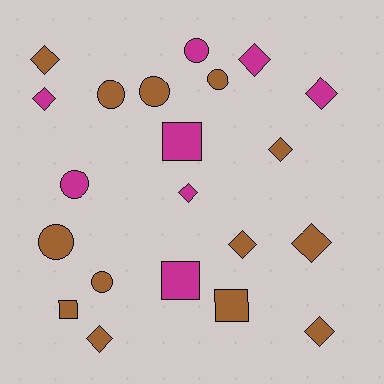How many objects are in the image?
There are 21 objects.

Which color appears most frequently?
Brown, with 13 objects.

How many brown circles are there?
There are 5 brown circles.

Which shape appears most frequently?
Diamond, with 10 objects.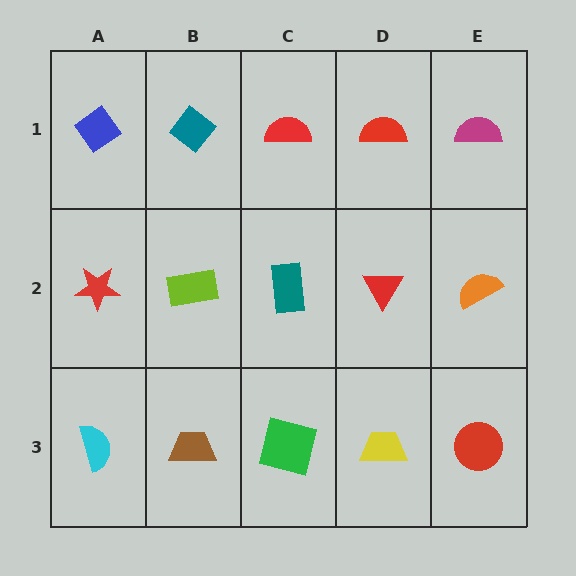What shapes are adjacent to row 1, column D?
A red triangle (row 2, column D), a red semicircle (row 1, column C), a magenta semicircle (row 1, column E).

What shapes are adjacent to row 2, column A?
A blue diamond (row 1, column A), a cyan semicircle (row 3, column A), a lime rectangle (row 2, column B).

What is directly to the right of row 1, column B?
A red semicircle.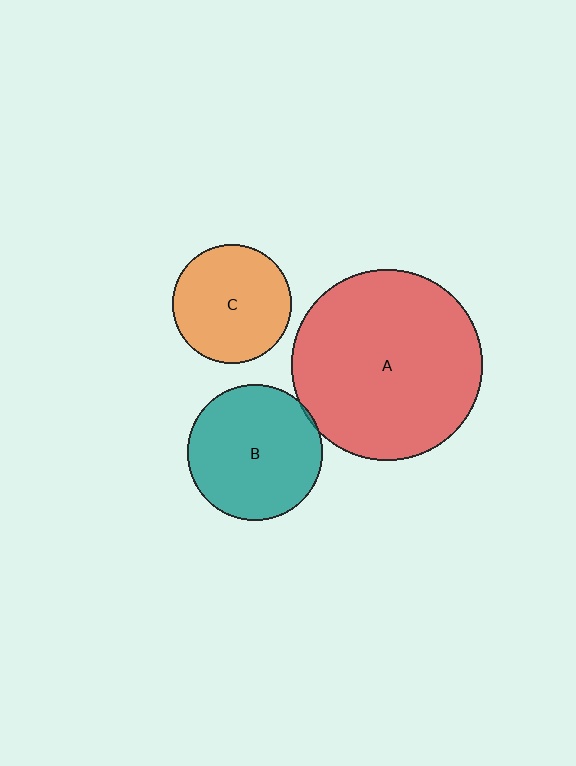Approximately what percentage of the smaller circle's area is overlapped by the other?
Approximately 5%.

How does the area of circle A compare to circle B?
Approximately 2.0 times.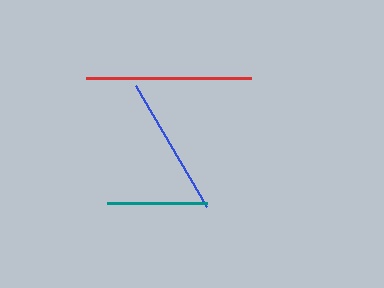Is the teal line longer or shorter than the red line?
The red line is longer than the teal line.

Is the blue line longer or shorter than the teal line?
The blue line is longer than the teal line.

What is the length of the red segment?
The red segment is approximately 166 pixels long.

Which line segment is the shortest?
The teal line is the shortest at approximately 100 pixels.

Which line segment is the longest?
The red line is the longest at approximately 166 pixels.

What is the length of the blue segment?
The blue segment is approximately 140 pixels long.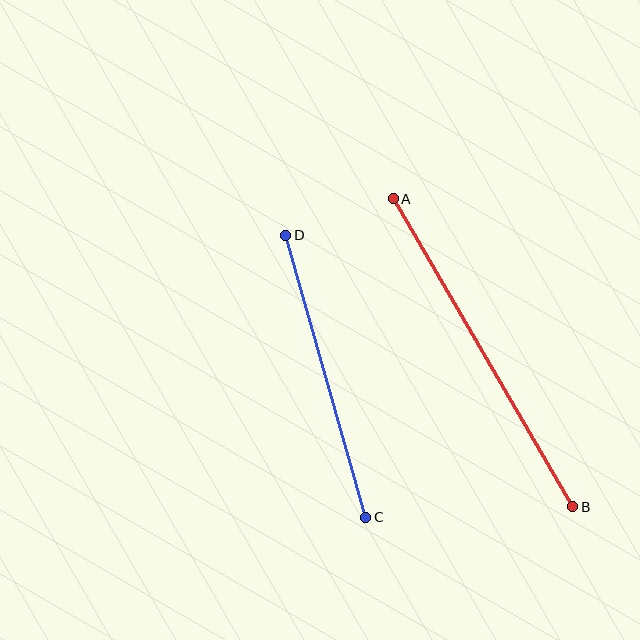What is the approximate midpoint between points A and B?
The midpoint is at approximately (483, 353) pixels.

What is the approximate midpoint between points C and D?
The midpoint is at approximately (326, 376) pixels.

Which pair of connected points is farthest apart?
Points A and B are farthest apart.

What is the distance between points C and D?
The distance is approximately 293 pixels.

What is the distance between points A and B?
The distance is approximately 357 pixels.